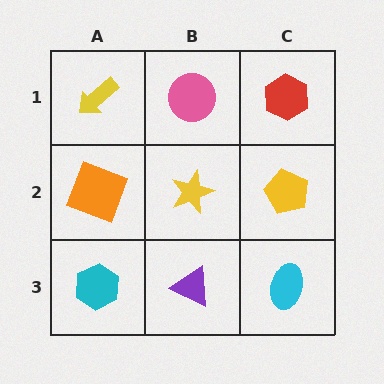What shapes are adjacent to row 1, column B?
A yellow star (row 2, column B), a yellow arrow (row 1, column A), a red hexagon (row 1, column C).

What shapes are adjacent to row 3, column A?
An orange square (row 2, column A), a purple triangle (row 3, column B).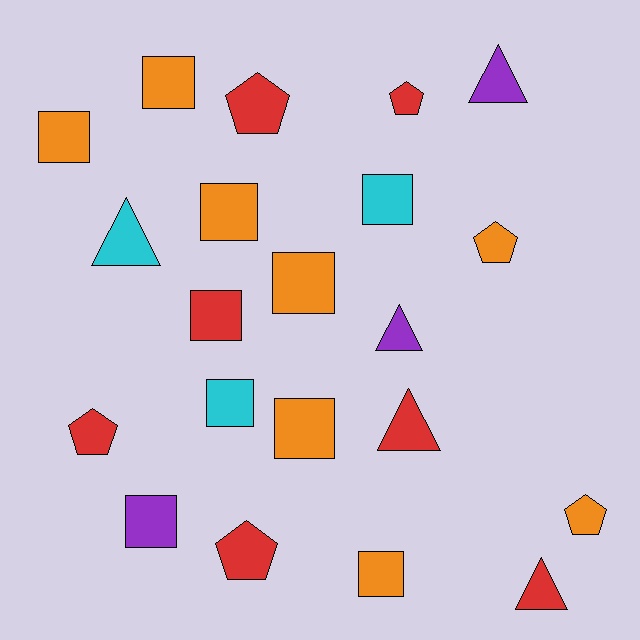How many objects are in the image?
There are 21 objects.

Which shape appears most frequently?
Square, with 10 objects.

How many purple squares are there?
There is 1 purple square.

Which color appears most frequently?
Orange, with 8 objects.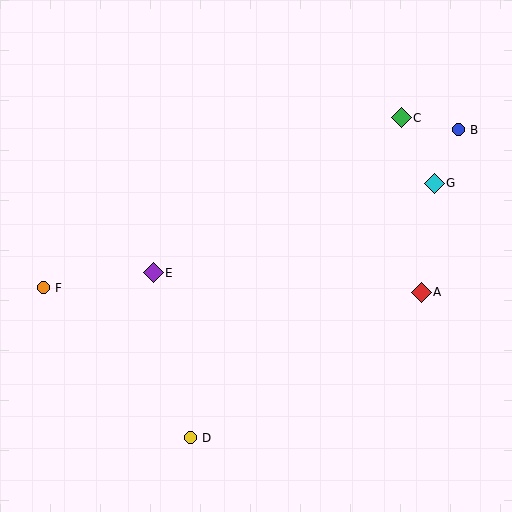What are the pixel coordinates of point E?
Point E is at (153, 273).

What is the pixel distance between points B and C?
The distance between B and C is 58 pixels.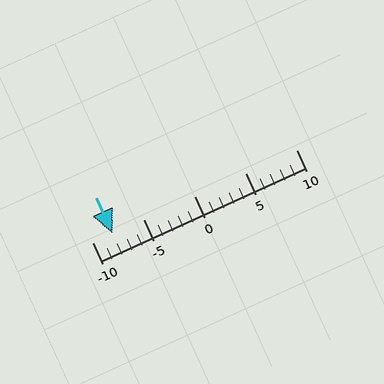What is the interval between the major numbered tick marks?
The major tick marks are spaced 5 units apart.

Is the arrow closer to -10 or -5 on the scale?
The arrow is closer to -10.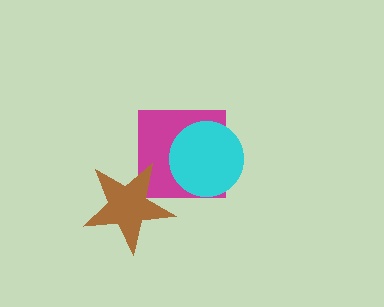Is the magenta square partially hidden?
Yes, it is partially covered by another shape.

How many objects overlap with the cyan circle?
1 object overlaps with the cyan circle.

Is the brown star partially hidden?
No, no other shape covers it.